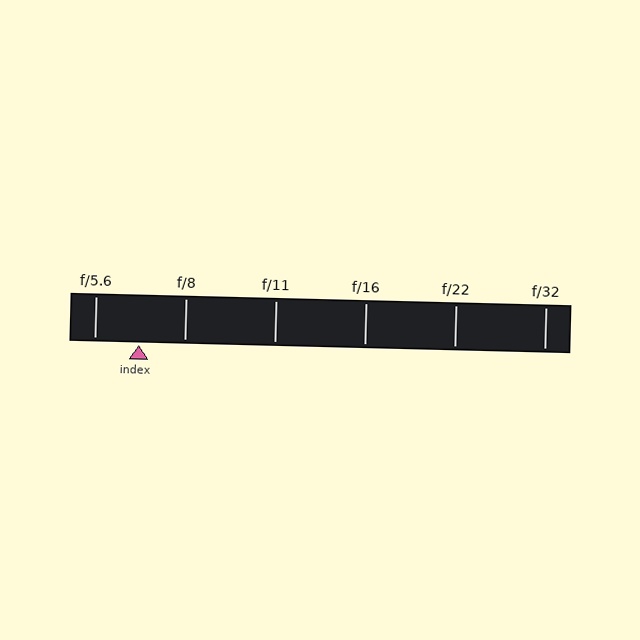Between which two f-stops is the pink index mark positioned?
The index mark is between f/5.6 and f/8.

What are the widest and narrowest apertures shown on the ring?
The widest aperture shown is f/5.6 and the narrowest is f/32.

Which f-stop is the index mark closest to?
The index mark is closest to f/5.6.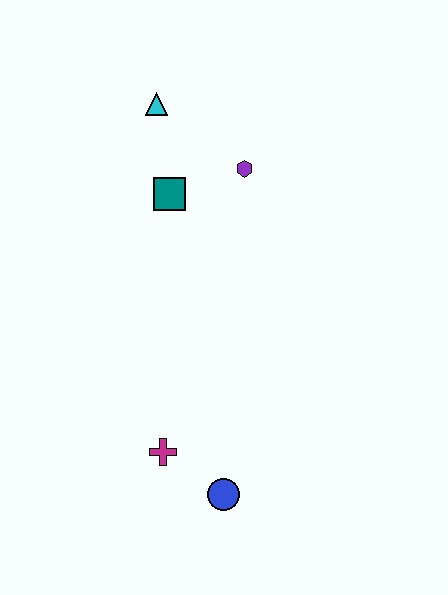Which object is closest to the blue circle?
The magenta cross is closest to the blue circle.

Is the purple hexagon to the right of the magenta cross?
Yes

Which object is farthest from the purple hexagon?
The blue circle is farthest from the purple hexagon.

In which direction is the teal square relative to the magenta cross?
The teal square is above the magenta cross.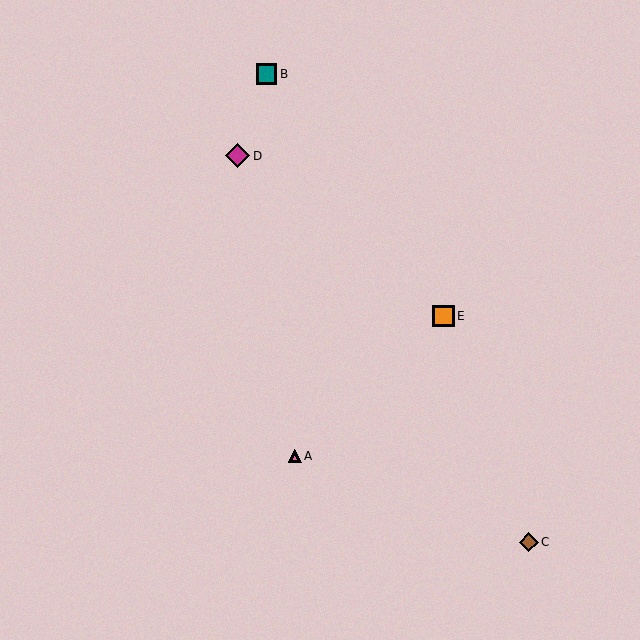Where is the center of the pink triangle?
The center of the pink triangle is at (295, 456).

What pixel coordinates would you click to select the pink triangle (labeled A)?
Click at (295, 456) to select the pink triangle A.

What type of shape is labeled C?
Shape C is a brown diamond.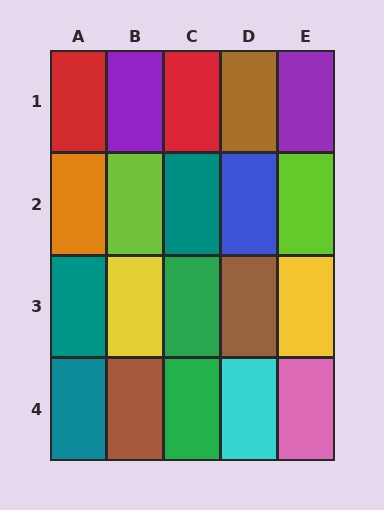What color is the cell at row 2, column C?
Teal.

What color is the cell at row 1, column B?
Purple.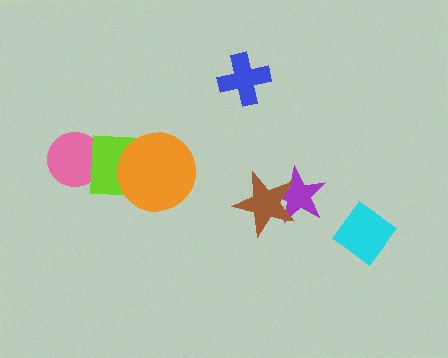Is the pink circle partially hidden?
Yes, it is partially covered by another shape.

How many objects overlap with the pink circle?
1 object overlaps with the pink circle.